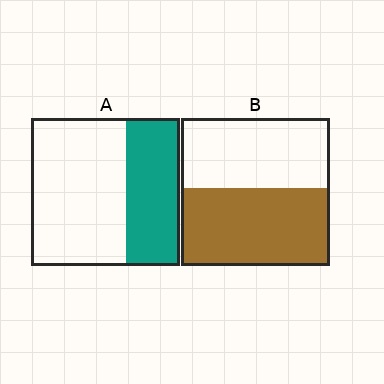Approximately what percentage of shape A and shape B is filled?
A is approximately 35% and B is approximately 55%.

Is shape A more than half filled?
No.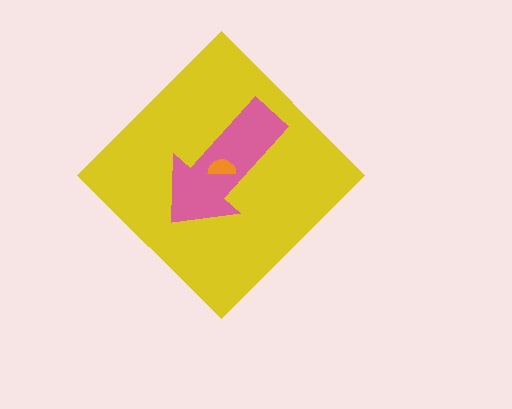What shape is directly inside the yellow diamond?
The pink arrow.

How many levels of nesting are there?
3.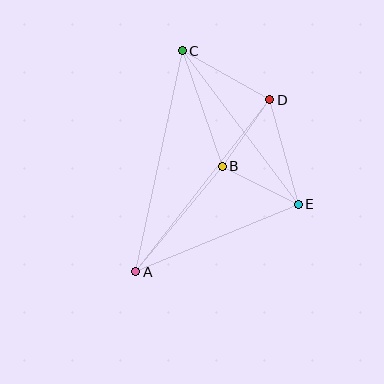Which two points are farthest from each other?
Points A and C are farthest from each other.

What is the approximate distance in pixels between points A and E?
The distance between A and E is approximately 176 pixels.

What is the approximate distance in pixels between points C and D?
The distance between C and D is approximately 100 pixels.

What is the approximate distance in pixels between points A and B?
The distance between A and B is approximately 136 pixels.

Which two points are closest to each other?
Points B and D are closest to each other.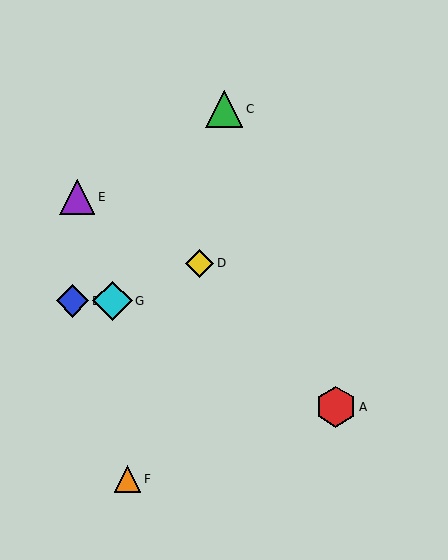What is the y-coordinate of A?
Object A is at y≈407.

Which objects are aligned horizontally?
Objects B, G are aligned horizontally.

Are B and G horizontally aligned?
Yes, both are at y≈301.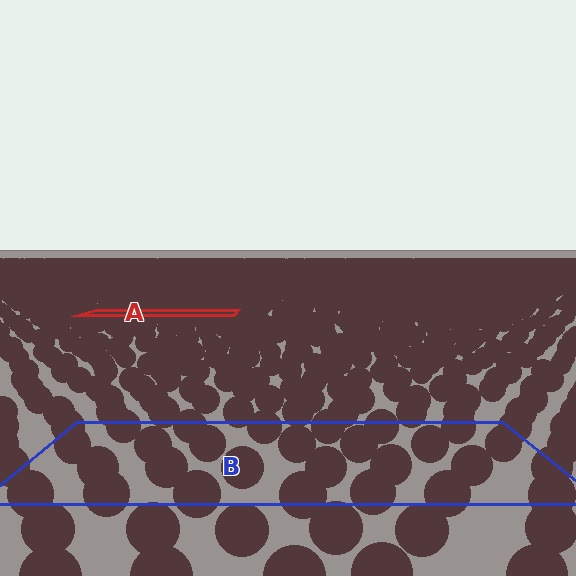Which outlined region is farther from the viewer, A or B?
Region A is farther from the viewer — the texture elements inside it appear smaller and more densely packed.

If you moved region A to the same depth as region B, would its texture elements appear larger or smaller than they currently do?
They would appear larger. At a closer depth, the same texture elements are projected at a bigger on-screen size.